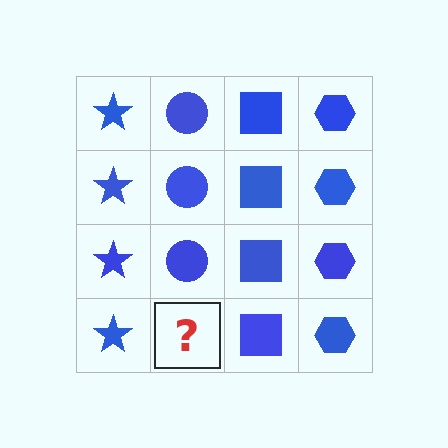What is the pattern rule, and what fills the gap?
The rule is that each column has a consistent shape. The gap should be filled with a blue circle.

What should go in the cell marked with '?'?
The missing cell should contain a blue circle.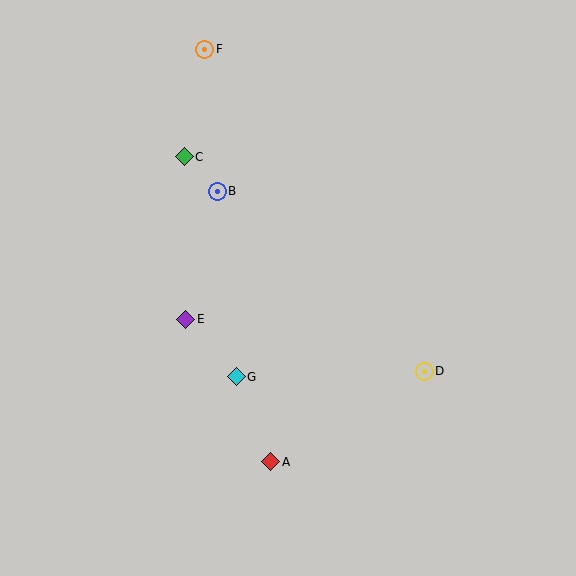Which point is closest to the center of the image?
Point G at (236, 377) is closest to the center.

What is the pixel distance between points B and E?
The distance between B and E is 132 pixels.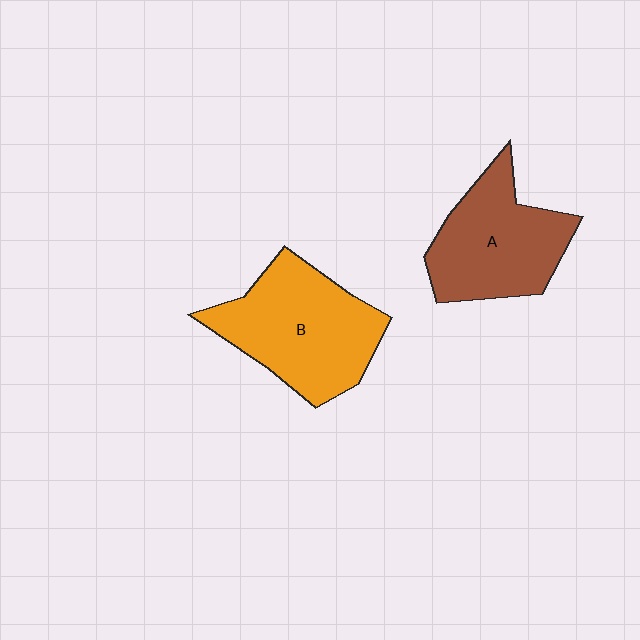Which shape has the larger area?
Shape B (orange).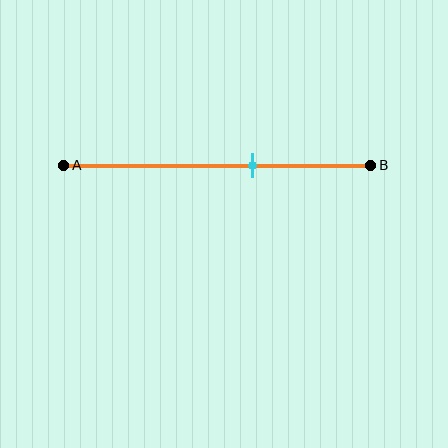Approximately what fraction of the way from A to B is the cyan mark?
The cyan mark is approximately 60% of the way from A to B.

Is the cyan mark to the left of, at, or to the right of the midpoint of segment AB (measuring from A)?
The cyan mark is to the right of the midpoint of segment AB.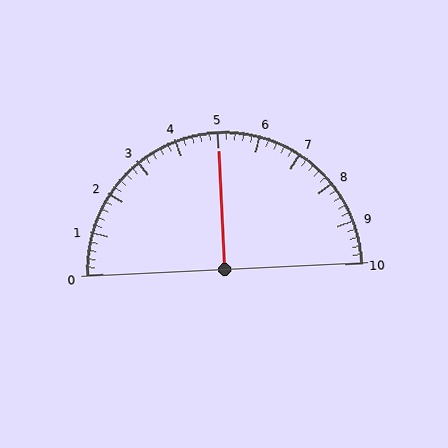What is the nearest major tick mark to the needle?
The nearest major tick mark is 5.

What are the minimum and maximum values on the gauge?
The gauge ranges from 0 to 10.